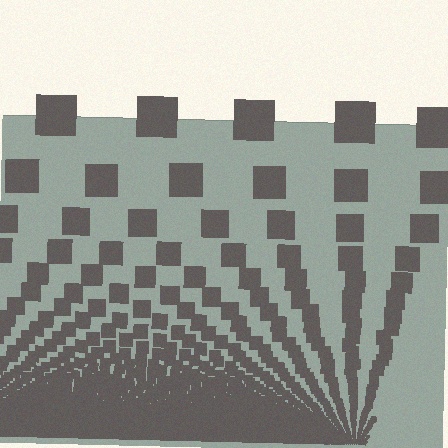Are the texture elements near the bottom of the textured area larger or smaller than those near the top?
Smaller. The gradient is inverted — elements near the bottom are smaller and denser.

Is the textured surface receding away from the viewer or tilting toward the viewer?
The surface appears to tilt toward the viewer. Texture elements get larger and sparser toward the top.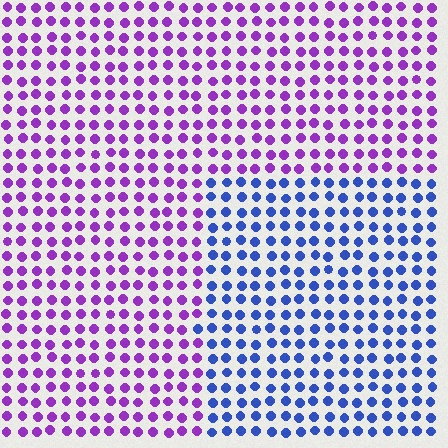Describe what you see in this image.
The image is filled with small purple elements in a uniform arrangement. A rectangle-shaped region is visible where the elements are tinted to a slightly different hue, forming a subtle color boundary.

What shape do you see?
I see a rectangle.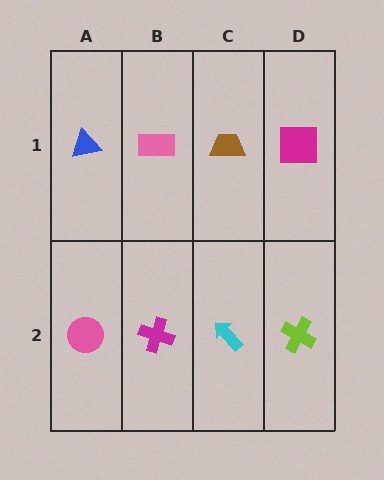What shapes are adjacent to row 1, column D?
A lime cross (row 2, column D), a brown trapezoid (row 1, column C).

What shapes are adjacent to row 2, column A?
A blue triangle (row 1, column A), a magenta cross (row 2, column B).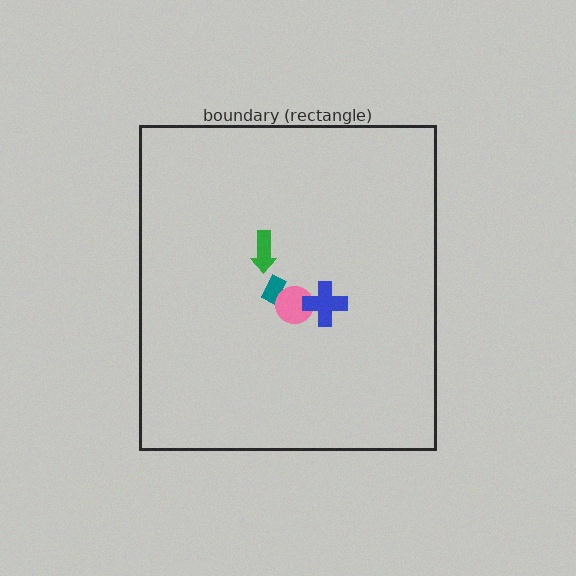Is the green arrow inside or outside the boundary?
Inside.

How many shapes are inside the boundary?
4 inside, 0 outside.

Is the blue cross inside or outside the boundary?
Inside.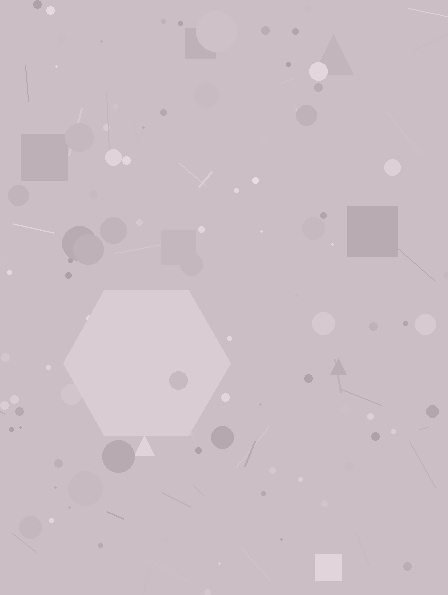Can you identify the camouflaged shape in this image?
The camouflaged shape is a hexagon.